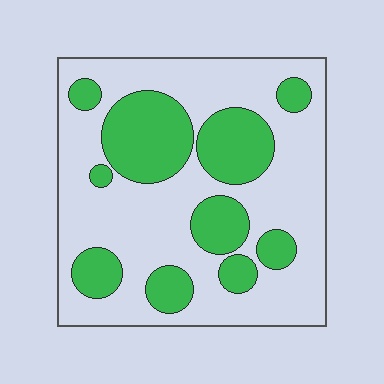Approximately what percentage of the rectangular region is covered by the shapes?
Approximately 30%.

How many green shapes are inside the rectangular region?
10.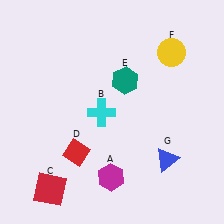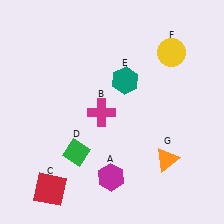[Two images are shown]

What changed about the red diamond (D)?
In Image 1, D is red. In Image 2, it changed to green.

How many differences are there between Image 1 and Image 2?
There are 3 differences between the two images.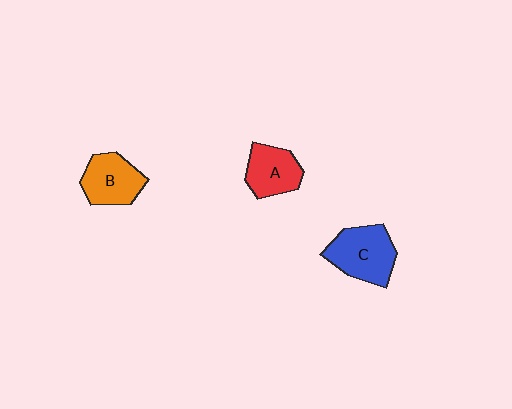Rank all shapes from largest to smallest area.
From largest to smallest: C (blue), B (orange), A (red).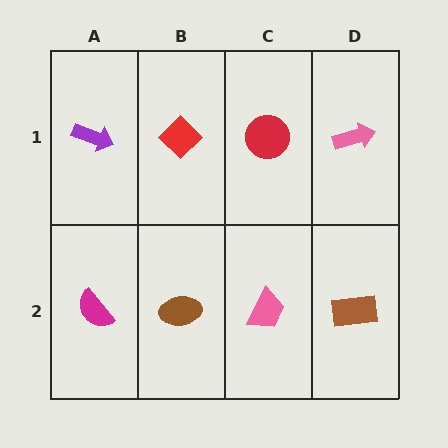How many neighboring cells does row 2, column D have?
2.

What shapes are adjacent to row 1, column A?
A magenta semicircle (row 2, column A), a red diamond (row 1, column B).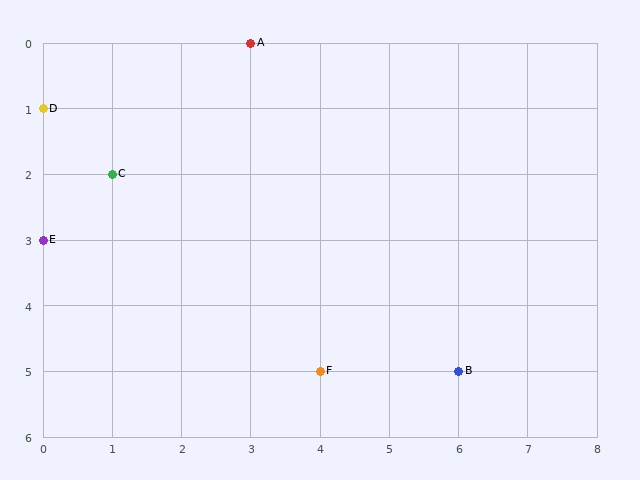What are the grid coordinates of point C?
Point C is at grid coordinates (1, 2).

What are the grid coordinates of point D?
Point D is at grid coordinates (0, 1).